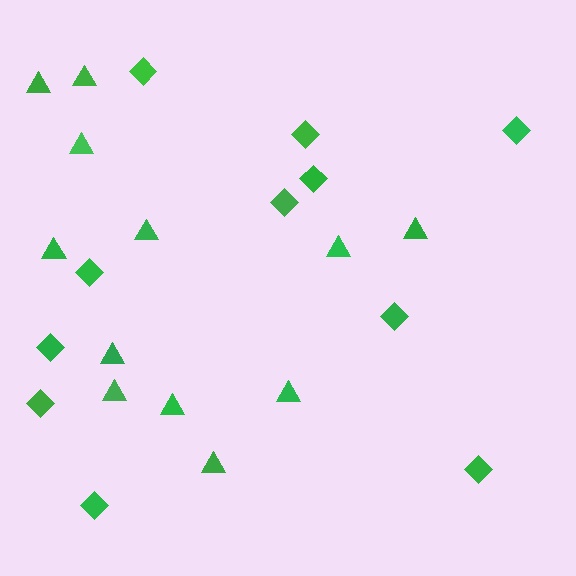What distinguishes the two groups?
There are 2 groups: one group of triangles (12) and one group of diamonds (11).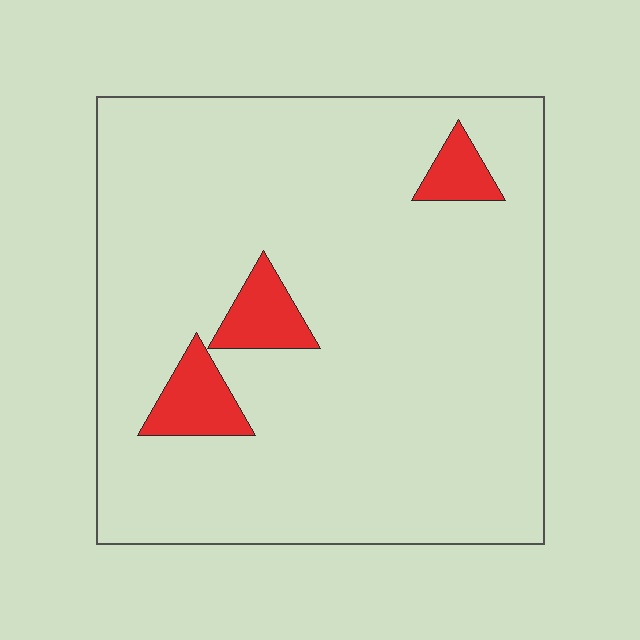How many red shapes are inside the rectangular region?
3.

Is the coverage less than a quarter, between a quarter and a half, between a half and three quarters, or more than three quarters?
Less than a quarter.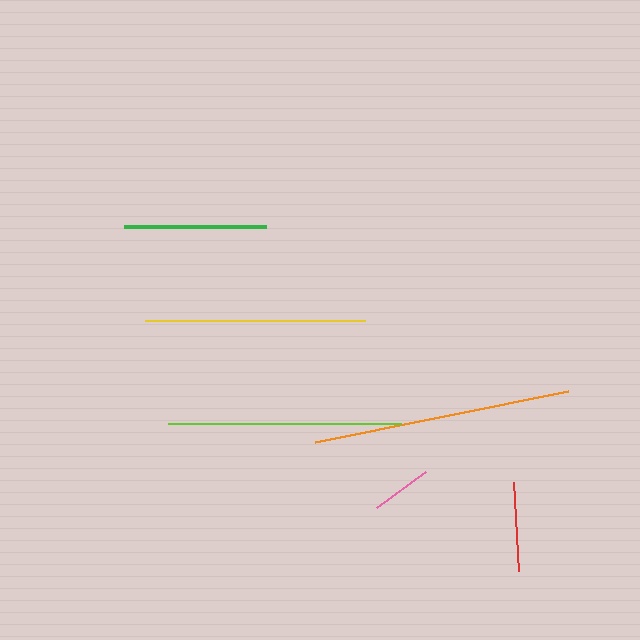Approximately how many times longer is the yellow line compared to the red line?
The yellow line is approximately 2.5 times the length of the red line.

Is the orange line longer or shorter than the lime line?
The orange line is longer than the lime line.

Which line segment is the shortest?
The pink line is the shortest at approximately 61 pixels.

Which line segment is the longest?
The orange line is the longest at approximately 258 pixels.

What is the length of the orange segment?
The orange segment is approximately 258 pixels long.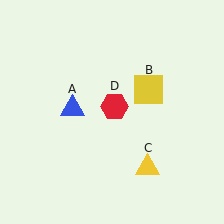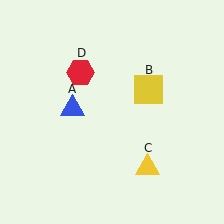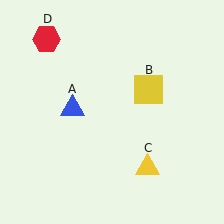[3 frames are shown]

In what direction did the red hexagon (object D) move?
The red hexagon (object D) moved up and to the left.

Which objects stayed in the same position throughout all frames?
Blue triangle (object A) and yellow square (object B) and yellow triangle (object C) remained stationary.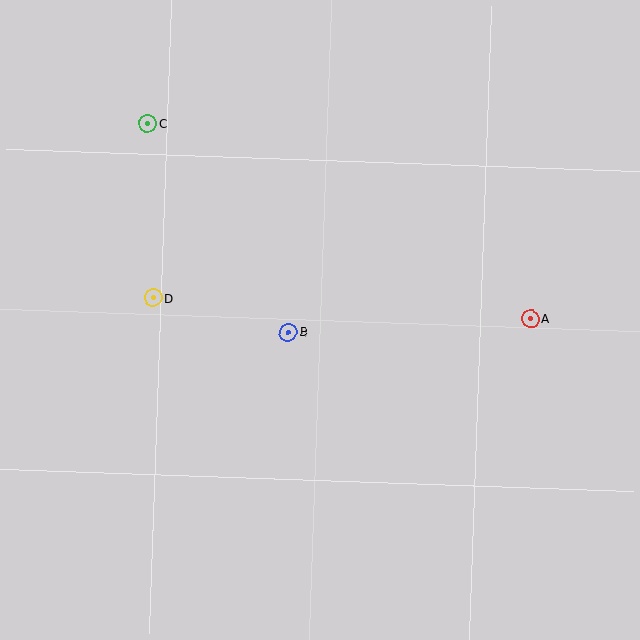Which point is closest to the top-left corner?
Point C is closest to the top-left corner.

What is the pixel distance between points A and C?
The distance between A and C is 430 pixels.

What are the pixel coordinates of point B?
Point B is at (288, 332).